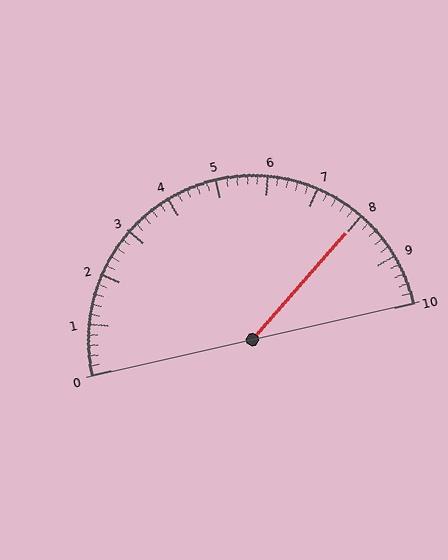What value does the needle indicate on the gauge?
The needle indicates approximately 8.0.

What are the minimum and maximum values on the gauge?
The gauge ranges from 0 to 10.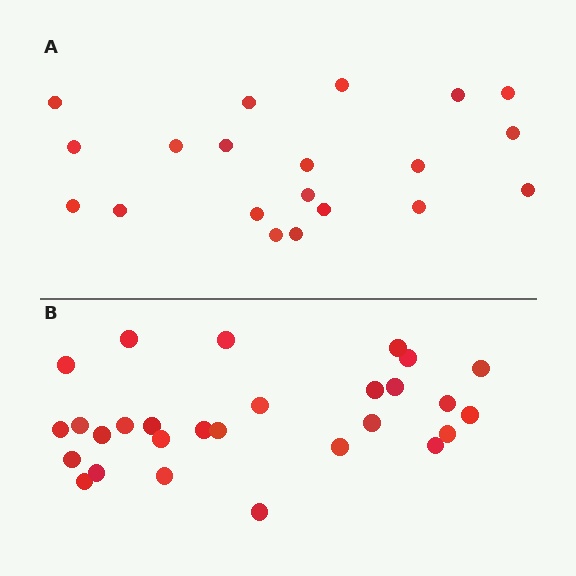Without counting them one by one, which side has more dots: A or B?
Region B (the bottom region) has more dots.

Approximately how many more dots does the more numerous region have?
Region B has roughly 8 or so more dots than region A.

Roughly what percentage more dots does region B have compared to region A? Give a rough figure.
About 40% more.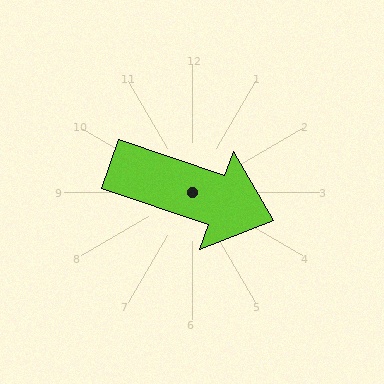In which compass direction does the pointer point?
East.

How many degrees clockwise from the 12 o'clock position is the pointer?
Approximately 109 degrees.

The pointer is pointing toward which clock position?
Roughly 4 o'clock.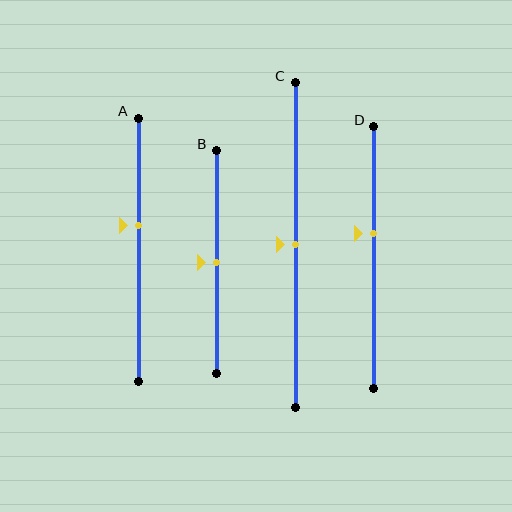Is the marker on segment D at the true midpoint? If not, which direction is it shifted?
No, the marker on segment D is shifted upward by about 9% of the segment length.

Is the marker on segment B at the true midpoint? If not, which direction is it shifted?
Yes, the marker on segment B is at the true midpoint.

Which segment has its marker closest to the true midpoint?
Segment B has its marker closest to the true midpoint.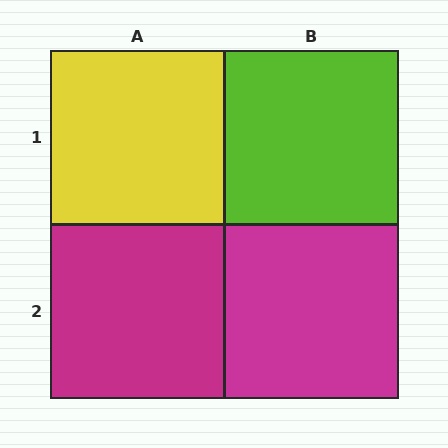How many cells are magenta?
2 cells are magenta.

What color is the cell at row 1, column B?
Lime.